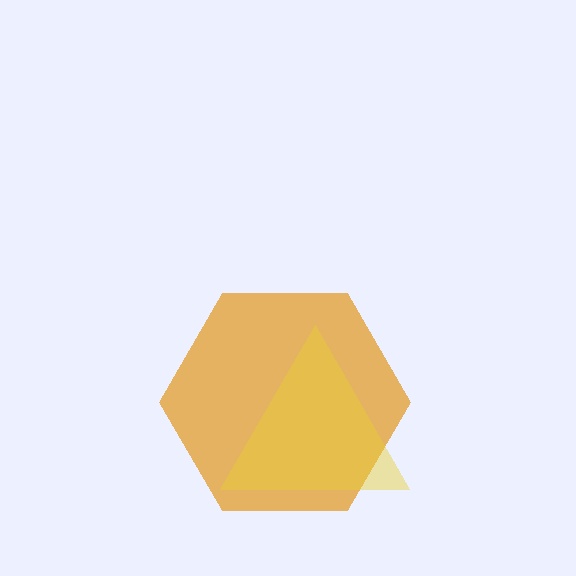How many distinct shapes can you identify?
There are 2 distinct shapes: an orange hexagon, a yellow triangle.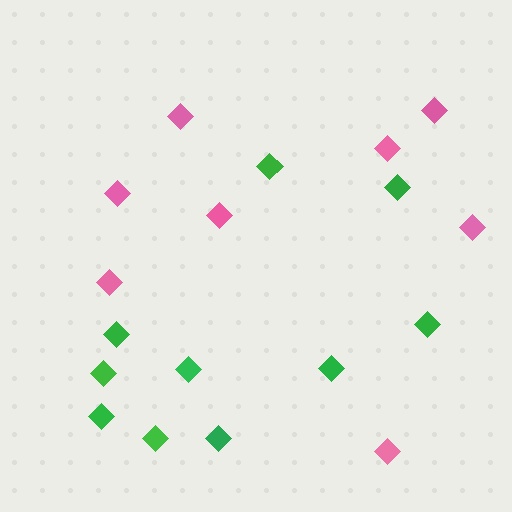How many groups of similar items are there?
There are 2 groups: one group of pink diamonds (8) and one group of green diamonds (10).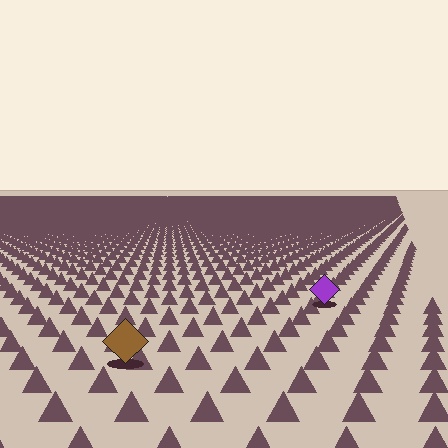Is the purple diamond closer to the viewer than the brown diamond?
No. The brown diamond is closer — you can tell from the texture gradient: the ground texture is coarser near it.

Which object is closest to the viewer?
The brown diamond is closest. The texture marks near it are larger and more spread out.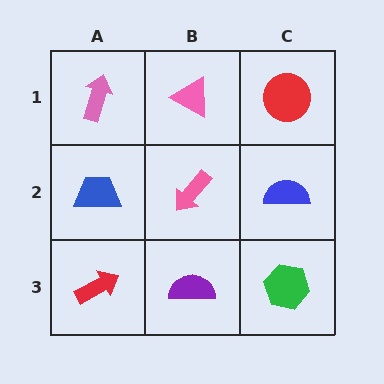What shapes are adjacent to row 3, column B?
A pink arrow (row 2, column B), a red arrow (row 3, column A), a green hexagon (row 3, column C).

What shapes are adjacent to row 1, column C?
A blue semicircle (row 2, column C), a pink triangle (row 1, column B).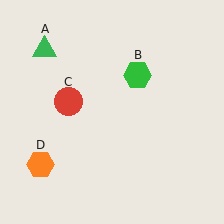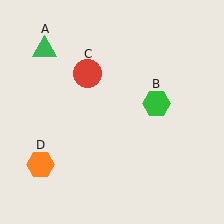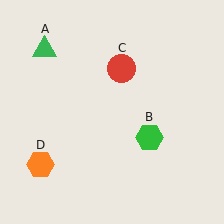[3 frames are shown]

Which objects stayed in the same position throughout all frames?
Green triangle (object A) and orange hexagon (object D) remained stationary.